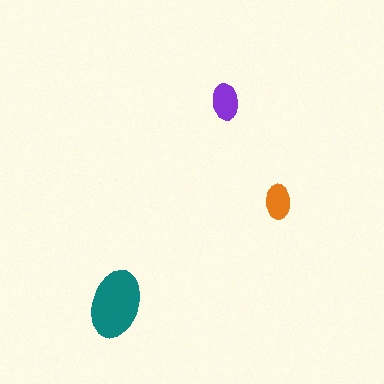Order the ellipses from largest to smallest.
the teal one, the purple one, the orange one.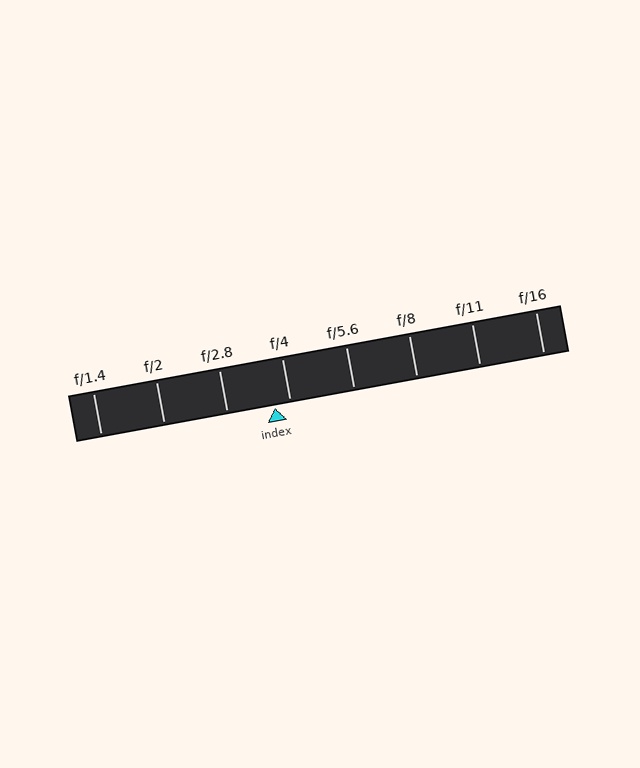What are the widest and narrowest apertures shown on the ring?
The widest aperture shown is f/1.4 and the narrowest is f/16.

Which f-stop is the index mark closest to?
The index mark is closest to f/4.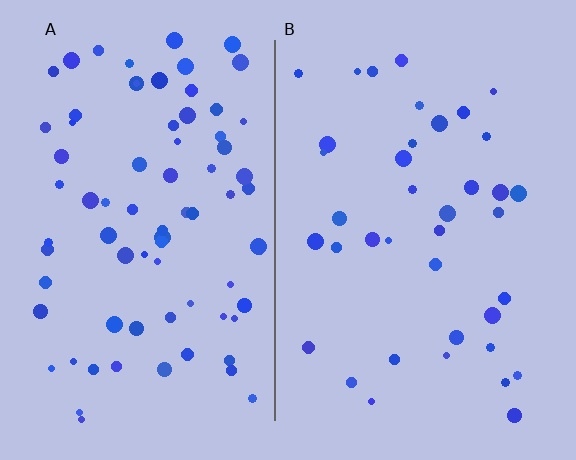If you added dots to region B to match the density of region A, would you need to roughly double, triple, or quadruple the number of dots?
Approximately double.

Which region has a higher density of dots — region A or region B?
A (the left).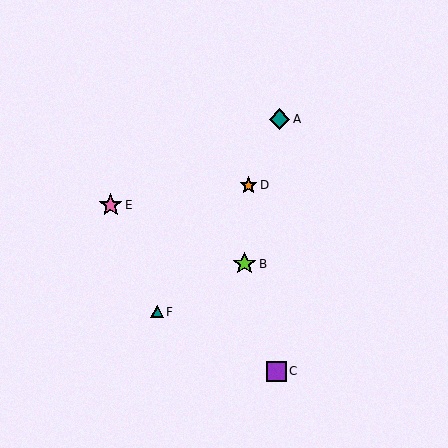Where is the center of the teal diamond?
The center of the teal diamond is at (279, 119).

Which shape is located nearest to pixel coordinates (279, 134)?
The teal diamond (labeled A) at (279, 119) is nearest to that location.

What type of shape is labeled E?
Shape E is a pink star.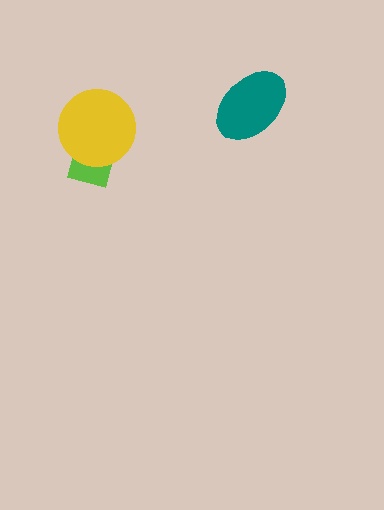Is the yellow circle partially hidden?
No, no other shape covers it.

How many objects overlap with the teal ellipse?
0 objects overlap with the teal ellipse.